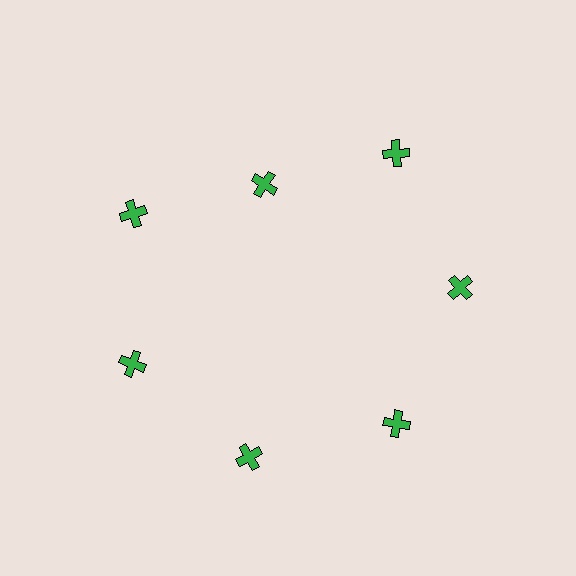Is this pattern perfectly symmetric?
No. The 7 green crosses are arranged in a ring, but one element near the 12 o'clock position is pulled inward toward the center, breaking the 7-fold rotational symmetry.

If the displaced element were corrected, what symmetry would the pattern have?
It would have 7-fold rotational symmetry — the pattern would map onto itself every 51 degrees.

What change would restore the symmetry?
The symmetry would be restored by moving it outward, back onto the ring so that all 7 crosses sit at equal angles and equal distance from the center.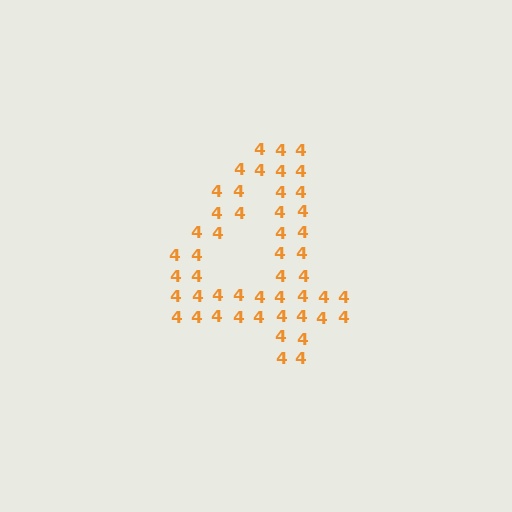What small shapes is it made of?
It is made of small digit 4's.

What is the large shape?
The large shape is the digit 4.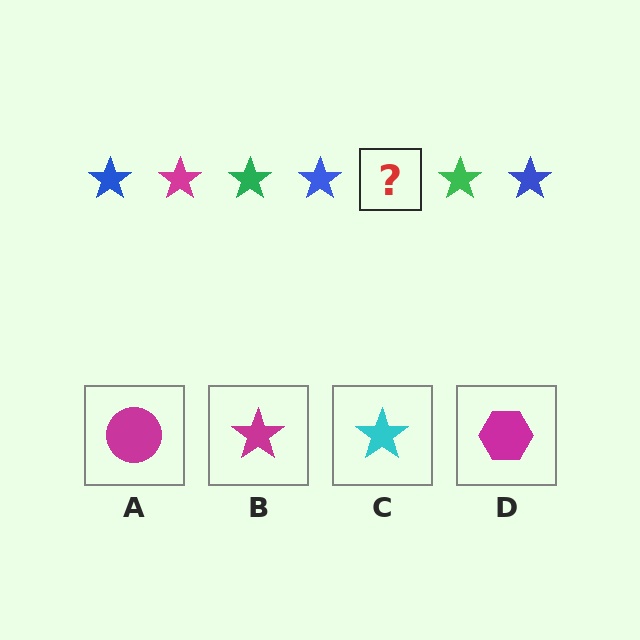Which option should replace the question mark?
Option B.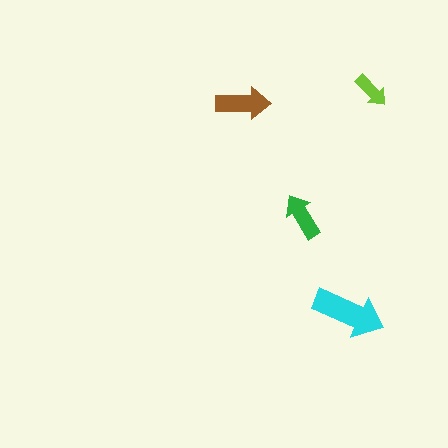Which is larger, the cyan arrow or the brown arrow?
The cyan one.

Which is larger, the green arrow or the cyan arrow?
The cyan one.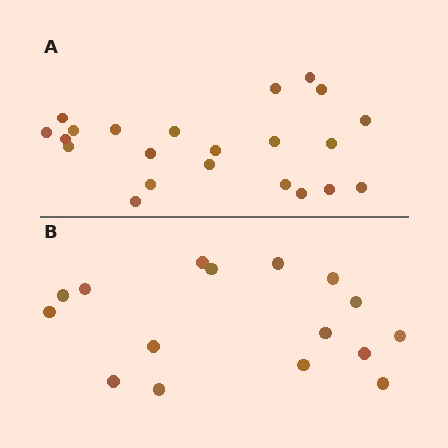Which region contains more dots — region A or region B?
Region A (the top region) has more dots.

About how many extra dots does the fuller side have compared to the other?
Region A has about 6 more dots than region B.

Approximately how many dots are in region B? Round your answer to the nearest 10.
About 20 dots. (The exact count is 16, which rounds to 20.)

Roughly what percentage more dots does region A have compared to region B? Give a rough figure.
About 40% more.